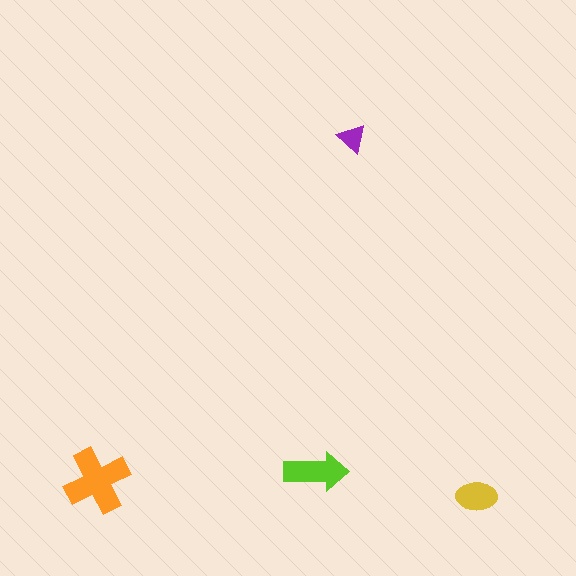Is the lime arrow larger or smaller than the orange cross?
Smaller.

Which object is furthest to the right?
The yellow ellipse is rightmost.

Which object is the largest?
The orange cross.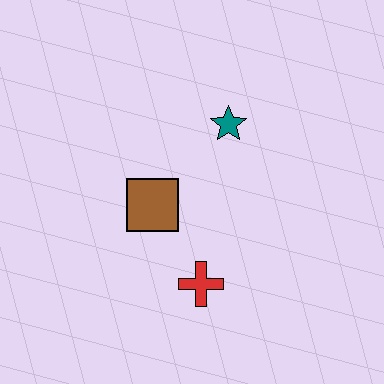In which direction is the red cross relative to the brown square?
The red cross is below the brown square.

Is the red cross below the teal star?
Yes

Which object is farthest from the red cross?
The teal star is farthest from the red cross.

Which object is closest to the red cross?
The brown square is closest to the red cross.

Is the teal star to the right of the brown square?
Yes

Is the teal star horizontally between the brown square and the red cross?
No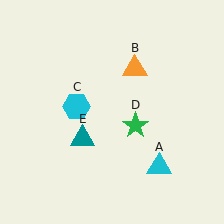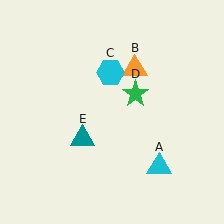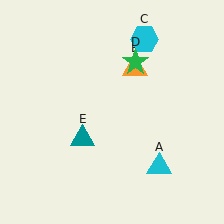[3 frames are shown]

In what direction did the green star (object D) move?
The green star (object D) moved up.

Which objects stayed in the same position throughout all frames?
Cyan triangle (object A) and orange triangle (object B) and teal triangle (object E) remained stationary.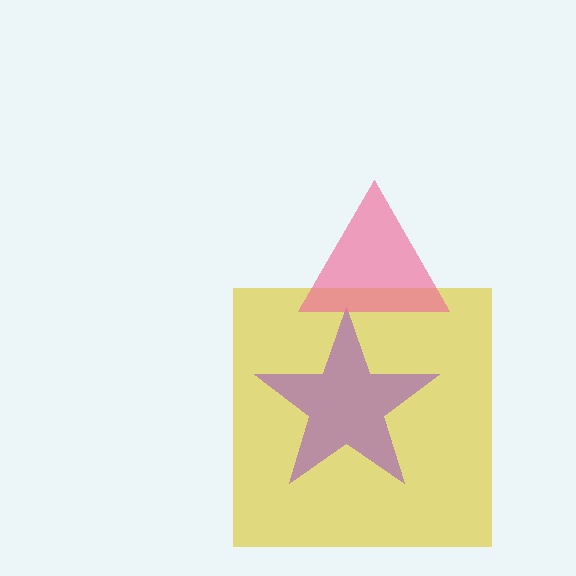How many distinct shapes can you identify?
There are 3 distinct shapes: a yellow square, a purple star, a pink triangle.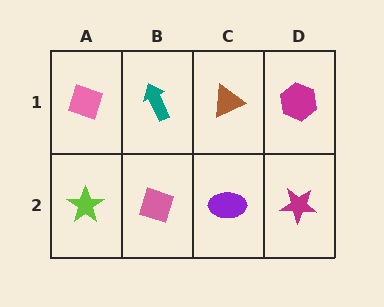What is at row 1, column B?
A teal arrow.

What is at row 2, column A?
A lime star.